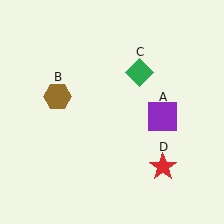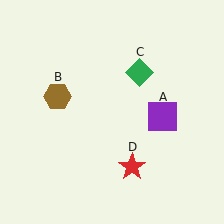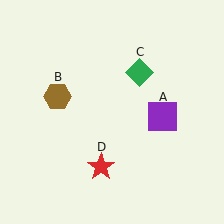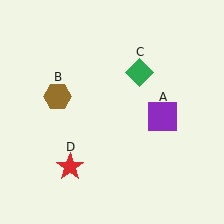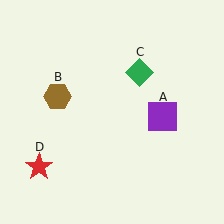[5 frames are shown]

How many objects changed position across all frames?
1 object changed position: red star (object D).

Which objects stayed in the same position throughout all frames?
Purple square (object A) and brown hexagon (object B) and green diamond (object C) remained stationary.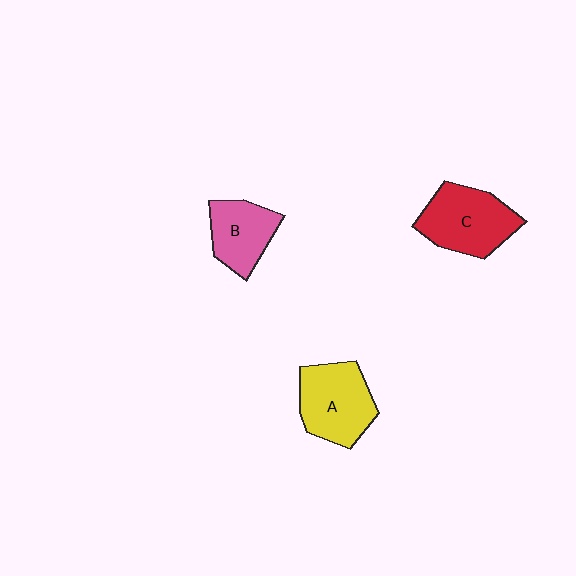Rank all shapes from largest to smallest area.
From largest to smallest: C (red), A (yellow), B (pink).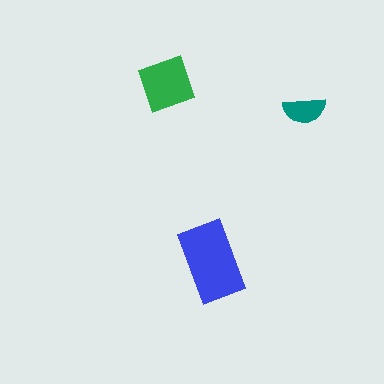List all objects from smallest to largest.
The teal semicircle, the green diamond, the blue rectangle.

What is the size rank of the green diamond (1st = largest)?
2nd.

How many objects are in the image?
There are 3 objects in the image.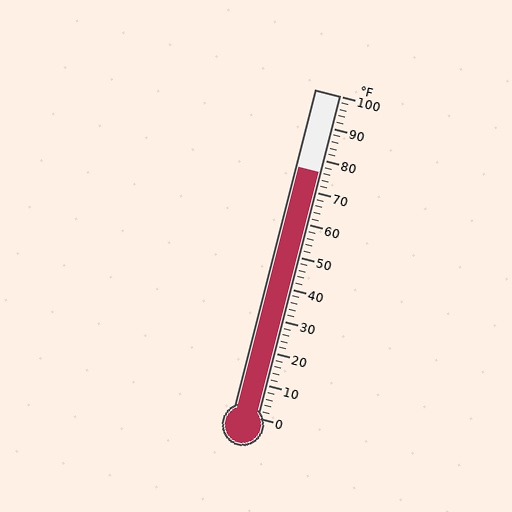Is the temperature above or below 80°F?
The temperature is below 80°F.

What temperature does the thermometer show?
The thermometer shows approximately 76°F.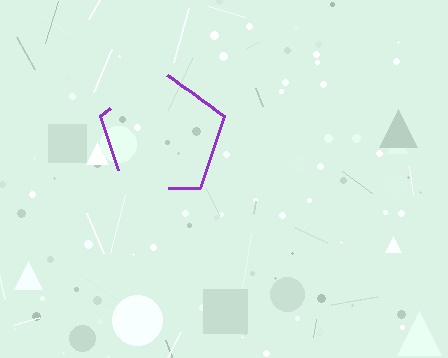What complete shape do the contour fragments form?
The contour fragments form a pentagon.